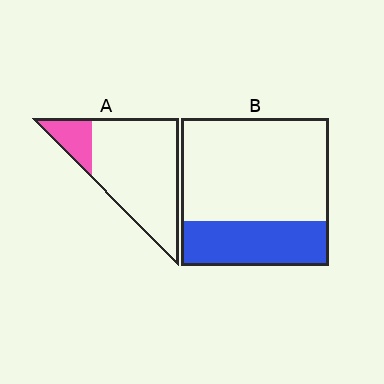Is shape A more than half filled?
No.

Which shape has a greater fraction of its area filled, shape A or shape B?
Shape B.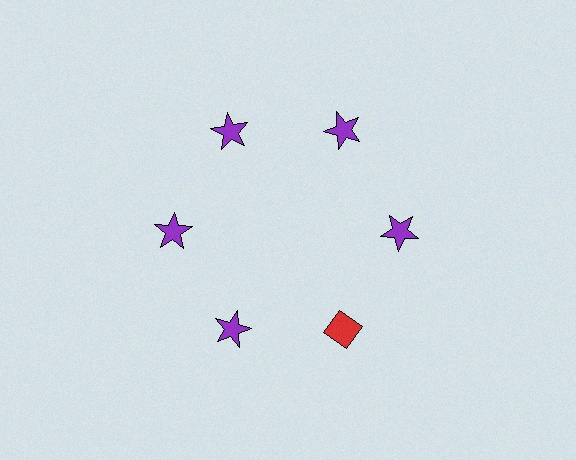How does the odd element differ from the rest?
It differs in both color (red instead of purple) and shape (diamond instead of star).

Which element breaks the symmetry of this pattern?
The red diamond at roughly the 5 o'clock position breaks the symmetry. All other shapes are purple stars.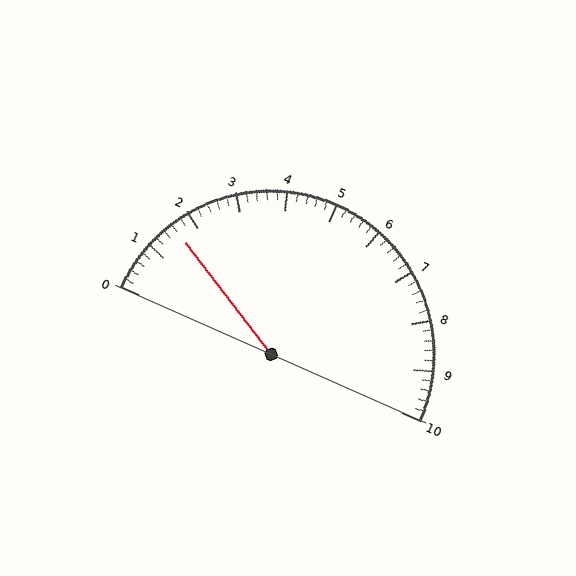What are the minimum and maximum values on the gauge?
The gauge ranges from 0 to 10.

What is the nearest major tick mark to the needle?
The nearest major tick mark is 2.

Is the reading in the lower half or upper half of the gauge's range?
The reading is in the lower half of the range (0 to 10).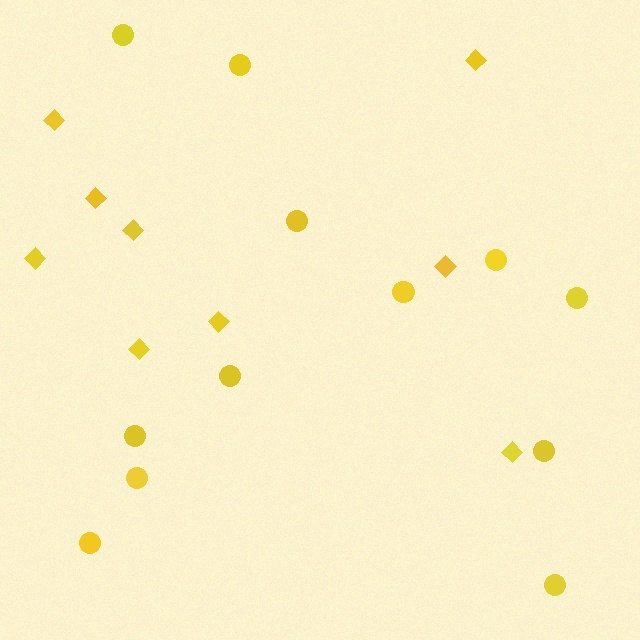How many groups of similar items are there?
There are 2 groups: one group of diamonds (9) and one group of circles (12).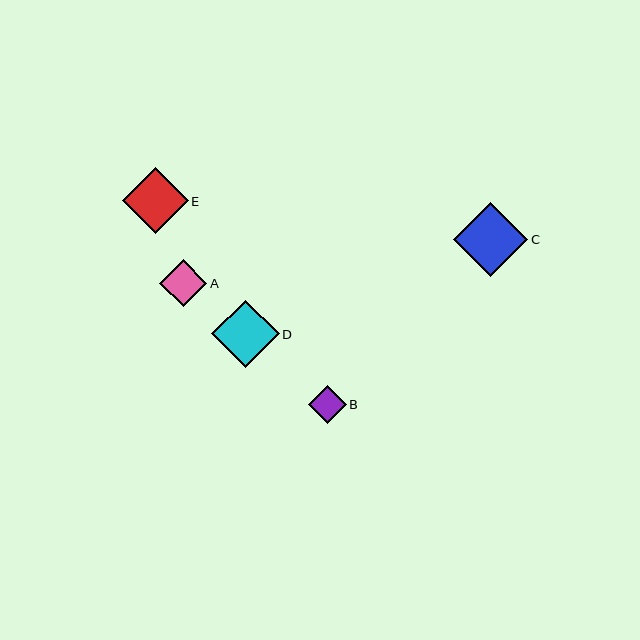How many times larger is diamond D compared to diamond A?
Diamond D is approximately 1.4 times the size of diamond A.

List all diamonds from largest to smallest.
From largest to smallest: C, D, E, A, B.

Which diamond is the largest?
Diamond C is the largest with a size of approximately 74 pixels.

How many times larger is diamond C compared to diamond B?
Diamond C is approximately 2.0 times the size of diamond B.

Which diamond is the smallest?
Diamond B is the smallest with a size of approximately 37 pixels.